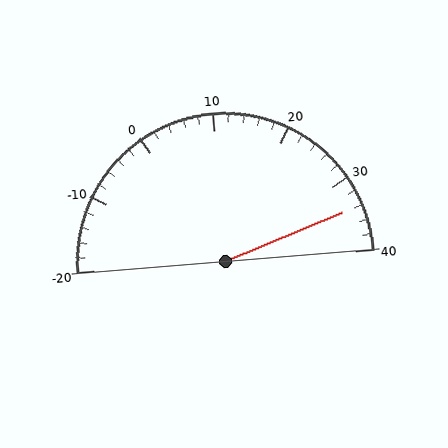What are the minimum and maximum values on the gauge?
The gauge ranges from -20 to 40.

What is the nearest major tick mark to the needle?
The nearest major tick mark is 30.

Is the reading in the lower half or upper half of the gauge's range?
The reading is in the upper half of the range (-20 to 40).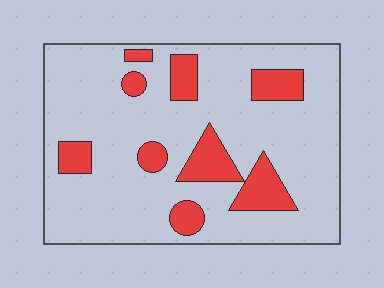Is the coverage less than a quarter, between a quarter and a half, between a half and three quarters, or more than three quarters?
Less than a quarter.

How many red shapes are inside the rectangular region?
9.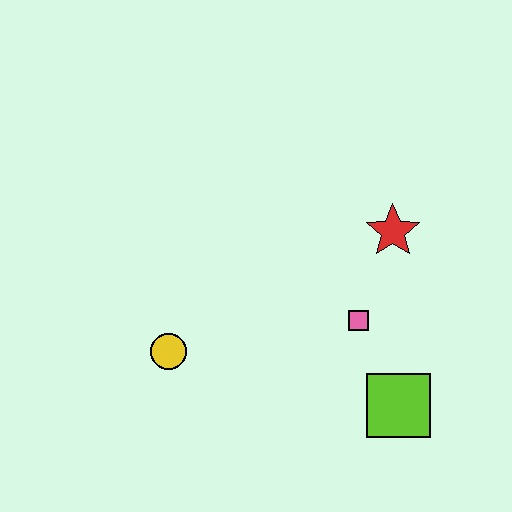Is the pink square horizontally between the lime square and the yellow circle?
Yes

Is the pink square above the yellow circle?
Yes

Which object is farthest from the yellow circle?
The red star is farthest from the yellow circle.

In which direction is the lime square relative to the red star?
The lime square is below the red star.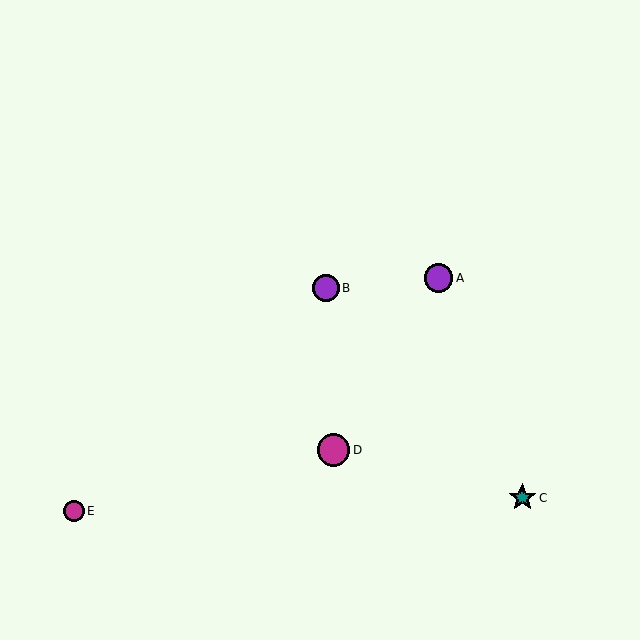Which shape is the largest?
The magenta circle (labeled D) is the largest.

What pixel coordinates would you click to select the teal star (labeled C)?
Click at (522, 498) to select the teal star C.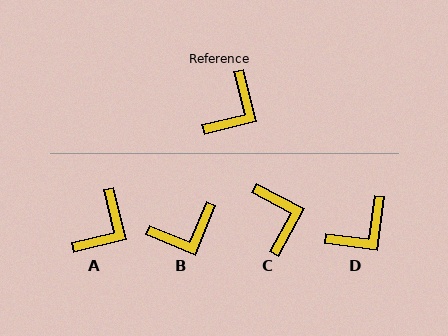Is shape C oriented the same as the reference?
No, it is off by about 48 degrees.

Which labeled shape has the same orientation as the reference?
A.